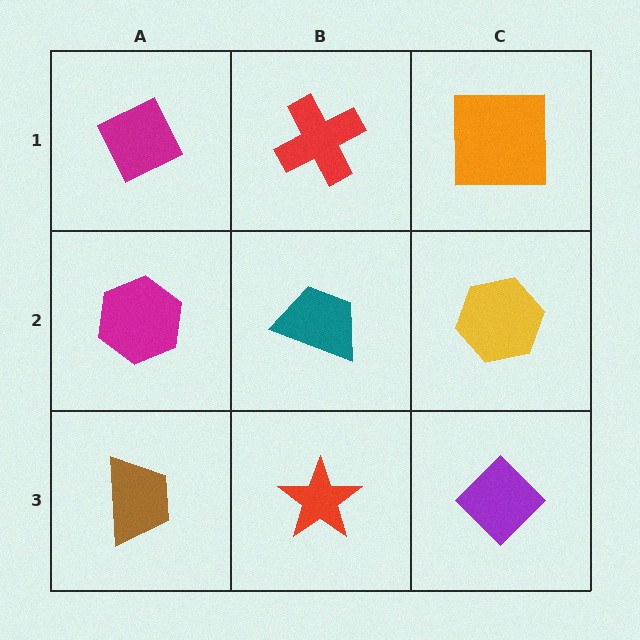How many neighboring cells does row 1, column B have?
3.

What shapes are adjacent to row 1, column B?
A teal trapezoid (row 2, column B), a magenta diamond (row 1, column A), an orange square (row 1, column C).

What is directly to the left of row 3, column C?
A red star.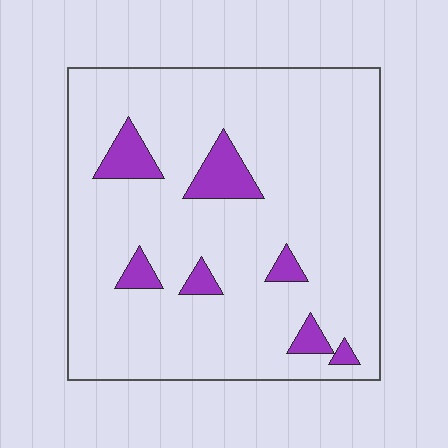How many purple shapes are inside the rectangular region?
7.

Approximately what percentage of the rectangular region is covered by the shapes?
Approximately 10%.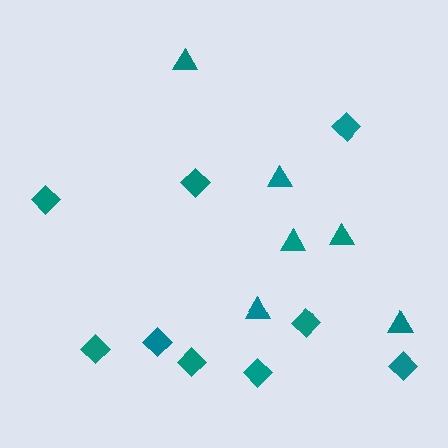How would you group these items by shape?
There are 2 groups: one group of diamonds (9) and one group of triangles (6).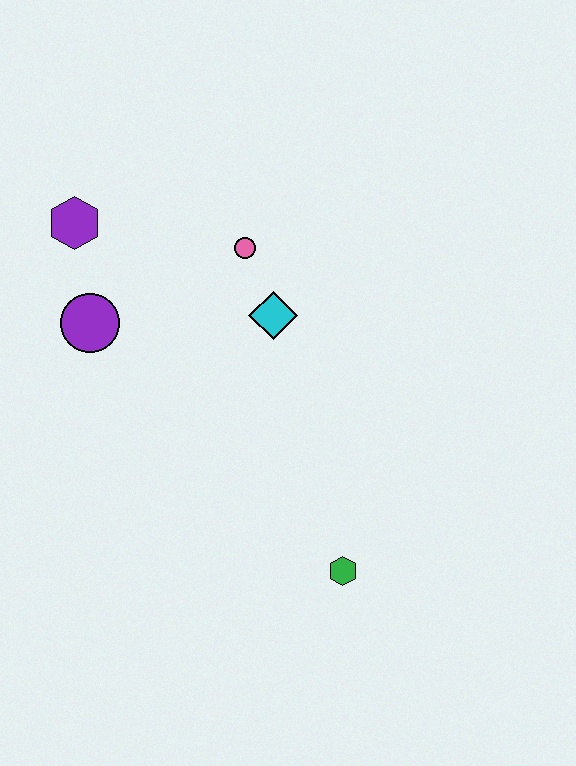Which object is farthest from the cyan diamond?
The green hexagon is farthest from the cyan diamond.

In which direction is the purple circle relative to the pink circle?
The purple circle is to the left of the pink circle.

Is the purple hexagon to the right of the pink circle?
No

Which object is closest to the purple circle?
The purple hexagon is closest to the purple circle.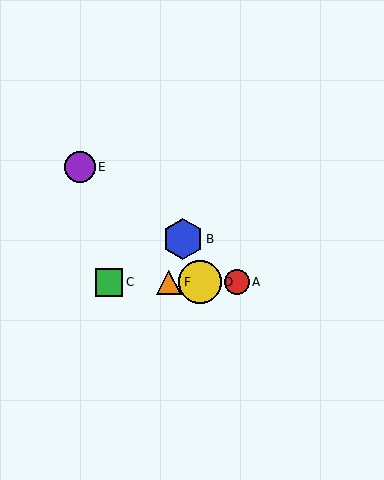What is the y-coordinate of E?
Object E is at y≈167.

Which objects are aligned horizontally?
Objects A, C, D, F are aligned horizontally.